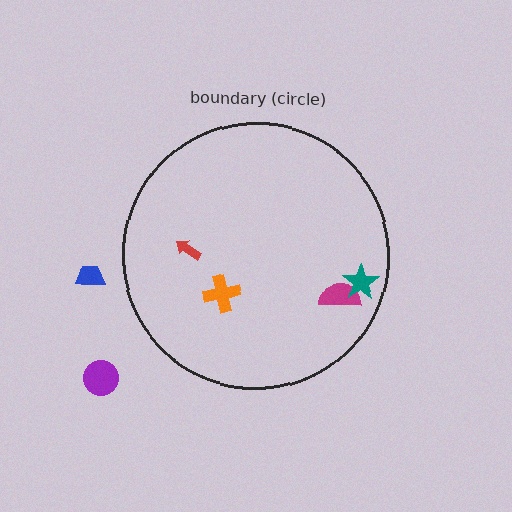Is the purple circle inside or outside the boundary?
Outside.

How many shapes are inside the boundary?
4 inside, 2 outside.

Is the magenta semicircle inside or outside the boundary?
Inside.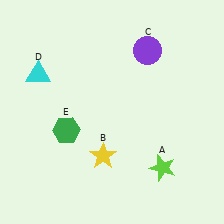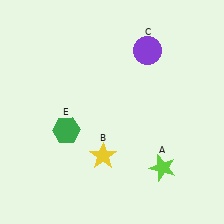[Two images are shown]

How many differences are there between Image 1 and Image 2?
There is 1 difference between the two images.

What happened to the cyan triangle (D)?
The cyan triangle (D) was removed in Image 2. It was in the top-left area of Image 1.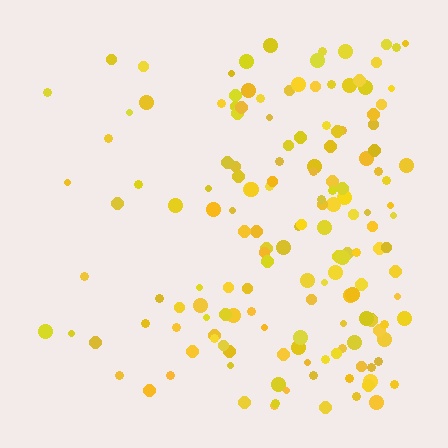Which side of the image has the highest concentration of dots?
The right.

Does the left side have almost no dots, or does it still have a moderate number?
Still a moderate number, just noticeably fewer than the right.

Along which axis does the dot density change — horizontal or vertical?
Horizontal.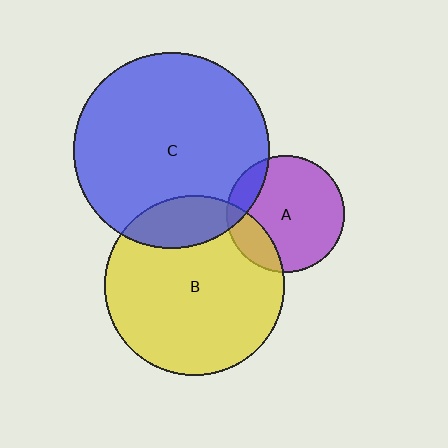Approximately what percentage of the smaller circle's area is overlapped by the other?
Approximately 20%.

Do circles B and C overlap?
Yes.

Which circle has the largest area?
Circle C (blue).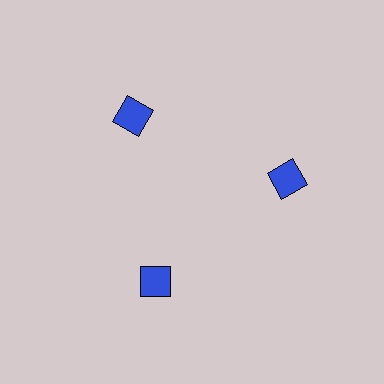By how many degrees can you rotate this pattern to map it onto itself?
The pattern maps onto itself every 120 degrees of rotation.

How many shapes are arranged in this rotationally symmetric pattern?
There are 3 shapes, arranged in 3 groups of 1.